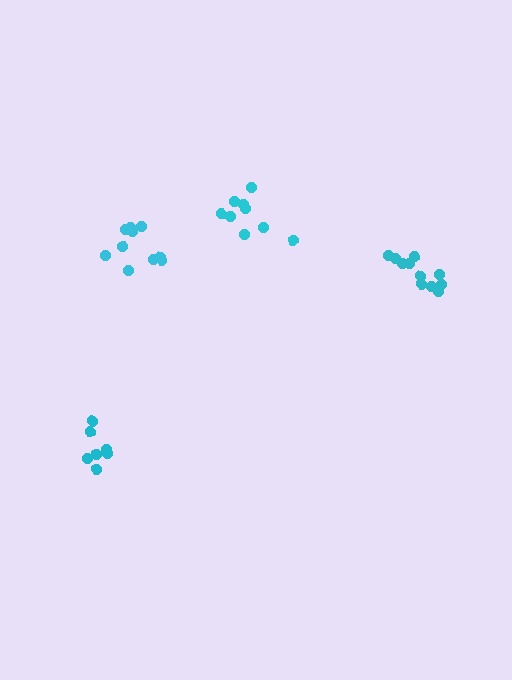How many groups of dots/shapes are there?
There are 4 groups.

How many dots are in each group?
Group 1: 11 dots, Group 2: 9 dots, Group 3: 10 dots, Group 4: 7 dots (37 total).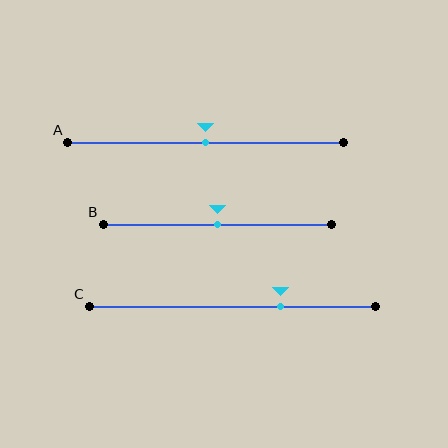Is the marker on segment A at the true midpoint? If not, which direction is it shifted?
Yes, the marker on segment A is at the true midpoint.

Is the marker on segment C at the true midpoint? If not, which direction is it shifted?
No, the marker on segment C is shifted to the right by about 17% of the segment length.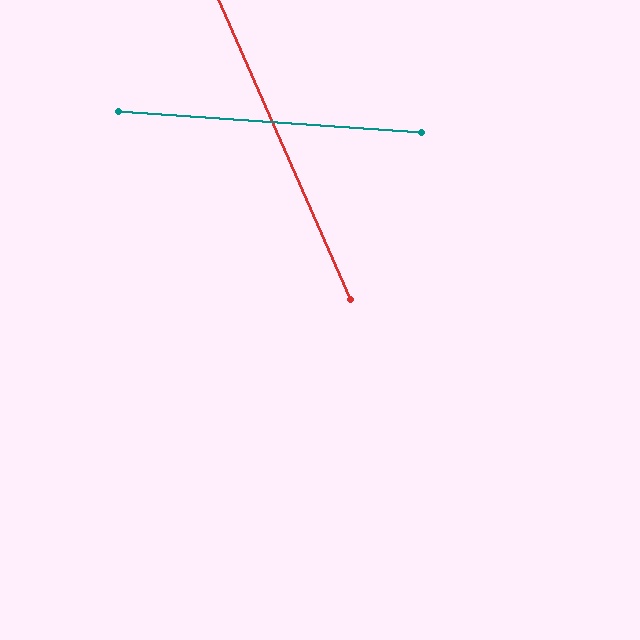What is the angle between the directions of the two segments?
Approximately 62 degrees.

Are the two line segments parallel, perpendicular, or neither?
Neither parallel nor perpendicular — they differ by about 62°.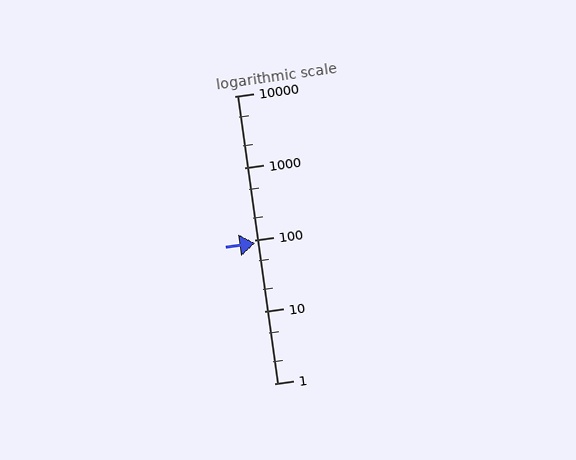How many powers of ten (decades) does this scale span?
The scale spans 4 decades, from 1 to 10000.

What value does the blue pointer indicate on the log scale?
The pointer indicates approximately 90.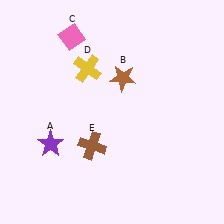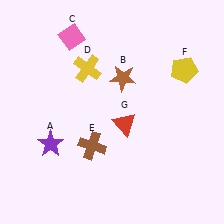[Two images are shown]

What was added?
A yellow pentagon (F), a red triangle (G) were added in Image 2.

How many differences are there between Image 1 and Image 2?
There are 2 differences between the two images.